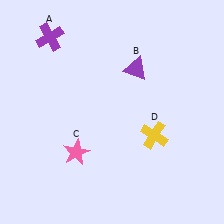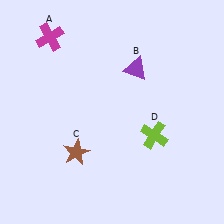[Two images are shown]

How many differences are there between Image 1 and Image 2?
There are 3 differences between the two images.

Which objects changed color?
A changed from purple to magenta. C changed from pink to brown. D changed from yellow to lime.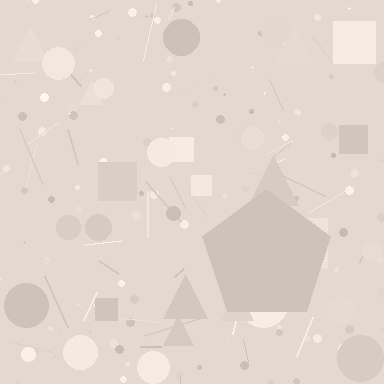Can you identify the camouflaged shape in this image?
The camouflaged shape is a pentagon.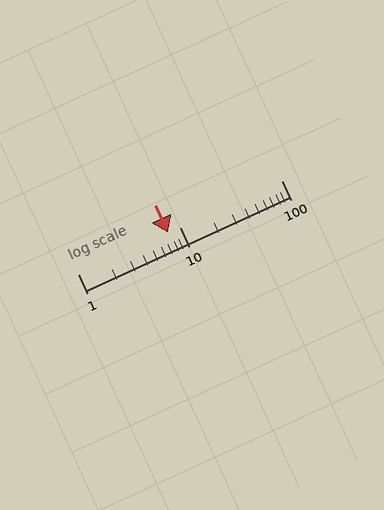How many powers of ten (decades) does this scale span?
The scale spans 2 decades, from 1 to 100.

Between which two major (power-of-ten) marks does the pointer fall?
The pointer is between 1 and 10.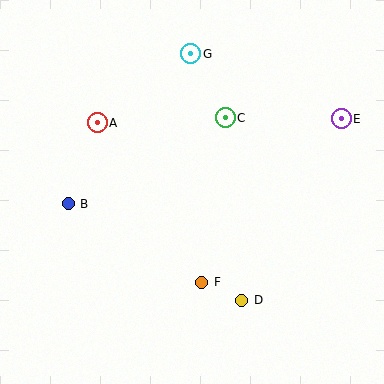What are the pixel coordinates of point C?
Point C is at (225, 118).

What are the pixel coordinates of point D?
Point D is at (242, 300).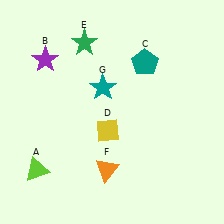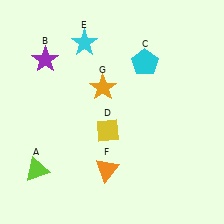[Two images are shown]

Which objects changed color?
C changed from teal to cyan. E changed from green to cyan. G changed from teal to orange.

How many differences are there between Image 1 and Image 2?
There are 3 differences between the two images.